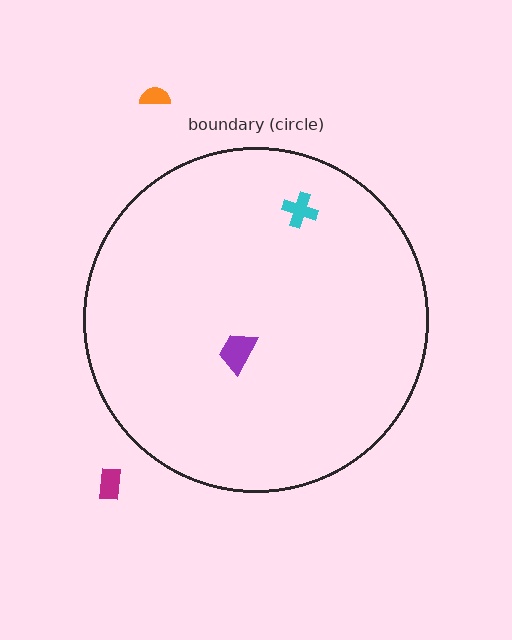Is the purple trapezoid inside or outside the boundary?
Inside.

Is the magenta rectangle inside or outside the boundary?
Outside.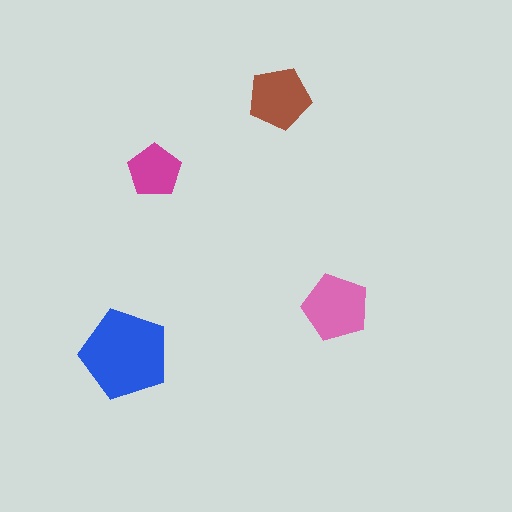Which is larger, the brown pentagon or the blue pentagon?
The blue one.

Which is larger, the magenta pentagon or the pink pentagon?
The pink one.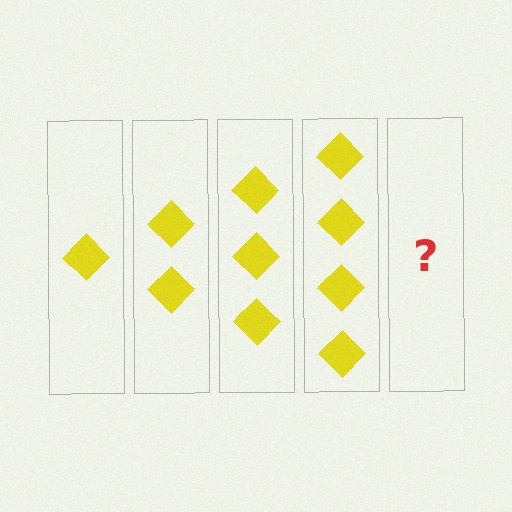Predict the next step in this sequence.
The next step is 5 diamonds.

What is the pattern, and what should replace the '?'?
The pattern is that each step adds one more diamond. The '?' should be 5 diamonds.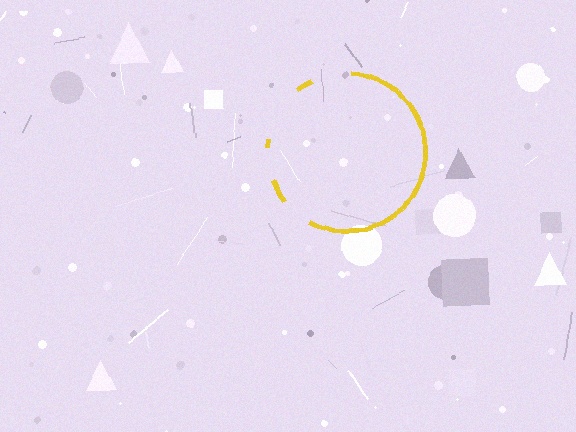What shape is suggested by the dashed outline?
The dashed outline suggests a circle.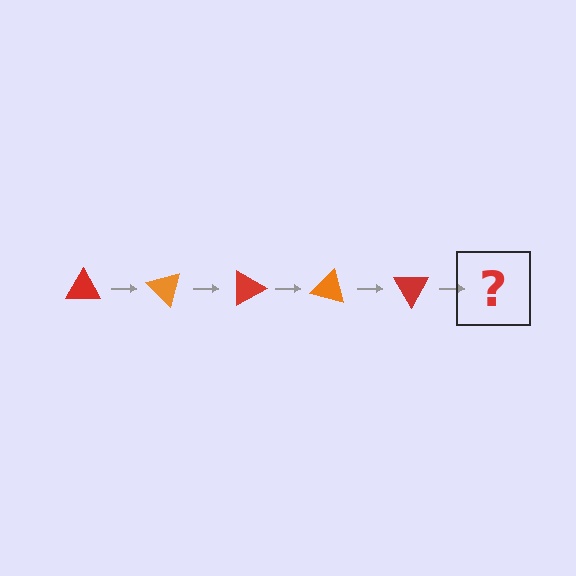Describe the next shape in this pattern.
It should be an orange triangle, rotated 225 degrees from the start.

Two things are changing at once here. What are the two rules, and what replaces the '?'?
The two rules are that it rotates 45 degrees each step and the color cycles through red and orange. The '?' should be an orange triangle, rotated 225 degrees from the start.